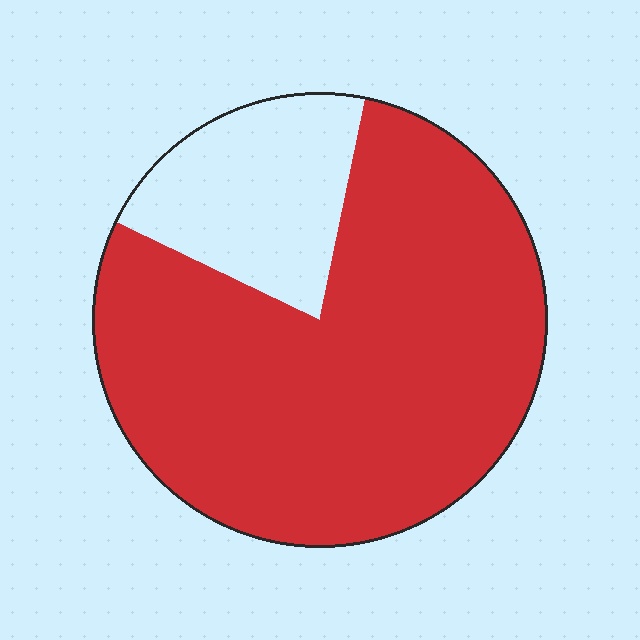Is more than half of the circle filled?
Yes.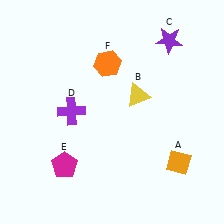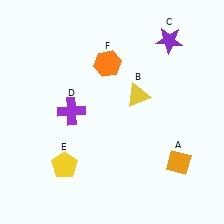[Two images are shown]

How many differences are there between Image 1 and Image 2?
There is 1 difference between the two images.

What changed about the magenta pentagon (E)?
In Image 1, E is magenta. In Image 2, it changed to yellow.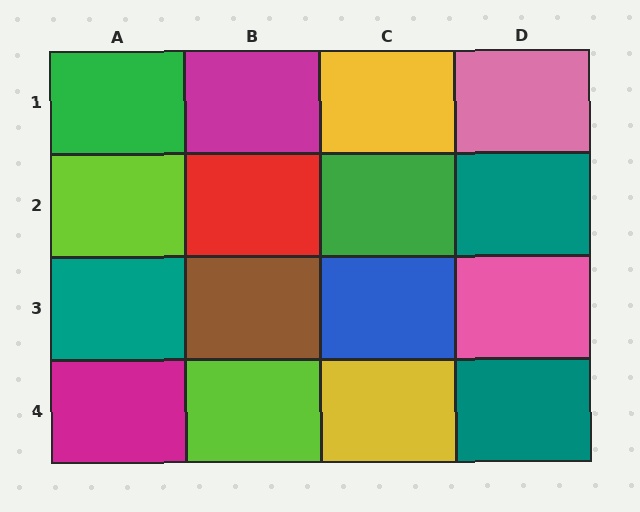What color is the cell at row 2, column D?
Teal.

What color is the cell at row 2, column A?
Lime.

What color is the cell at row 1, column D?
Pink.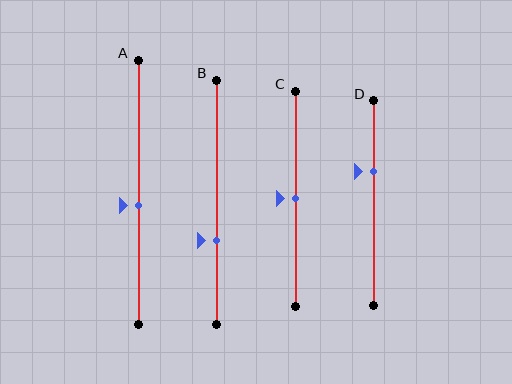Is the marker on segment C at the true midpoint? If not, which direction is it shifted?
Yes, the marker on segment C is at the true midpoint.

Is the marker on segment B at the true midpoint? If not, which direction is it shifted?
No, the marker on segment B is shifted downward by about 16% of the segment length.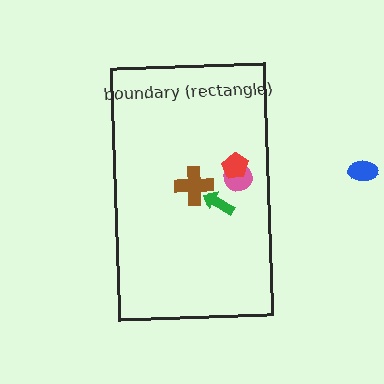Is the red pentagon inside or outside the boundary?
Inside.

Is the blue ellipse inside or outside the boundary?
Outside.